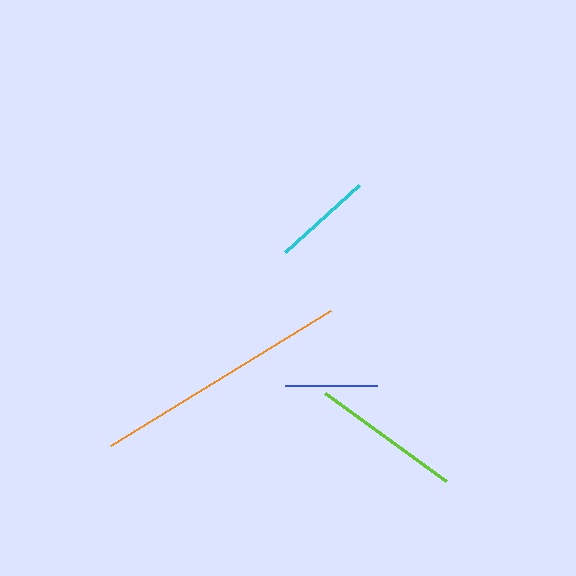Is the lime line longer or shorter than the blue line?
The lime line is longer than the blue line.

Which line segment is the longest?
The orange line is the longest at approximately 258 pixels.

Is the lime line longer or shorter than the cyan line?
The lime line is longer than the cyan line.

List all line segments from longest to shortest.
From longest to shortest: orange, lime, cyan, blue.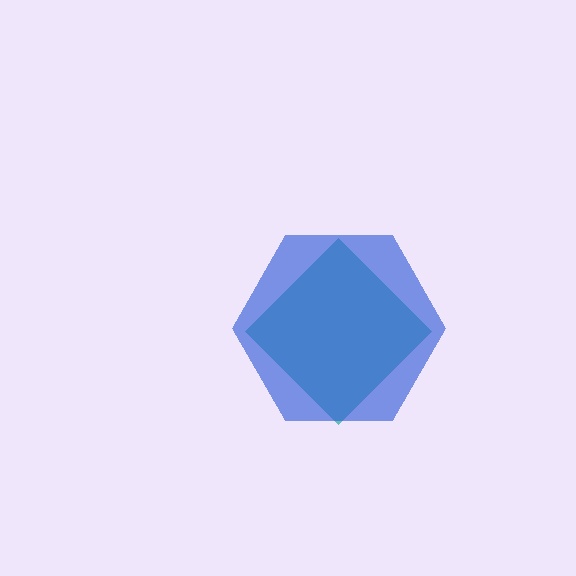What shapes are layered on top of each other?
The layered shapes are: a teal diamond, a blue hexagon.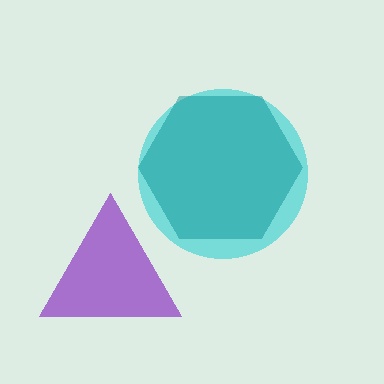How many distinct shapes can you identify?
There are 3 distinct shapes: a cyan circle, a teal hexagon, a purple triangle.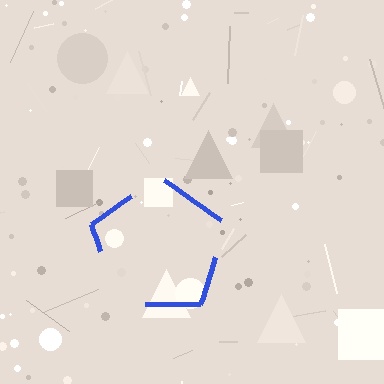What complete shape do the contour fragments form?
The contour fragments form a pentagon.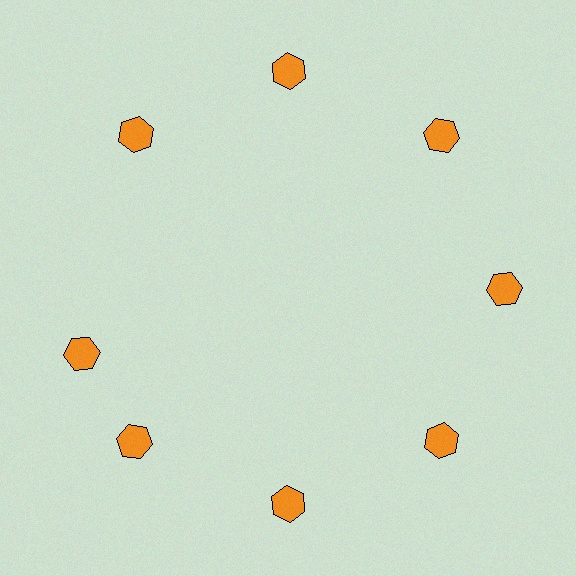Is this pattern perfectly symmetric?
No. The 8 orange hexagons are arranged in a ring, but one element near the 9 o'clock position is rotated out of alignment along the ring, breaking the 8-fold rotational symmetry.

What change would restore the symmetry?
The symmetry would be restored by rotating it back into even spacing with its neighbors so that all 8 hexagons sit at equal angles and equal distance from the center.